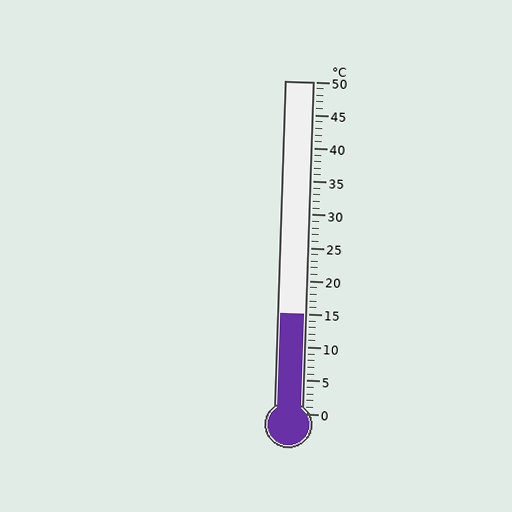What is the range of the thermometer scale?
The thermometer scale ranges from 0°C to 50°C.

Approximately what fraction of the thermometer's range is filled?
The thermometer is filled to approximately 30% of its range.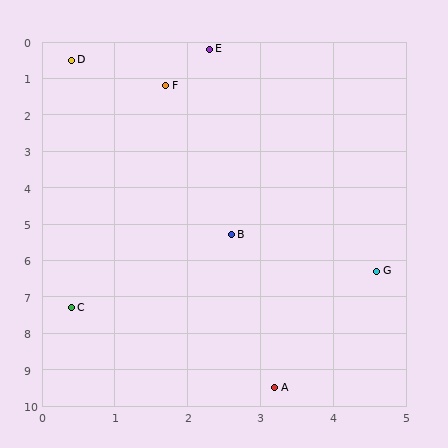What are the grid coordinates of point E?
Point E is at approximately (2.3, 0.2).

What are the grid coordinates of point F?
Point F is at approximately (1.7, 1.2).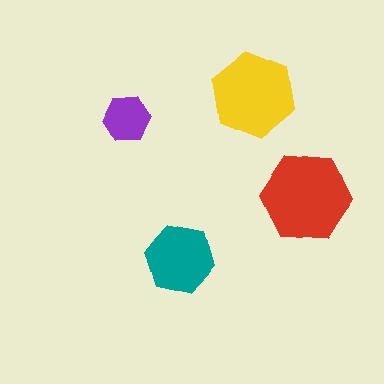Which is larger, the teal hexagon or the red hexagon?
The red one.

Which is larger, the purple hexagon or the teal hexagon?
The teal one.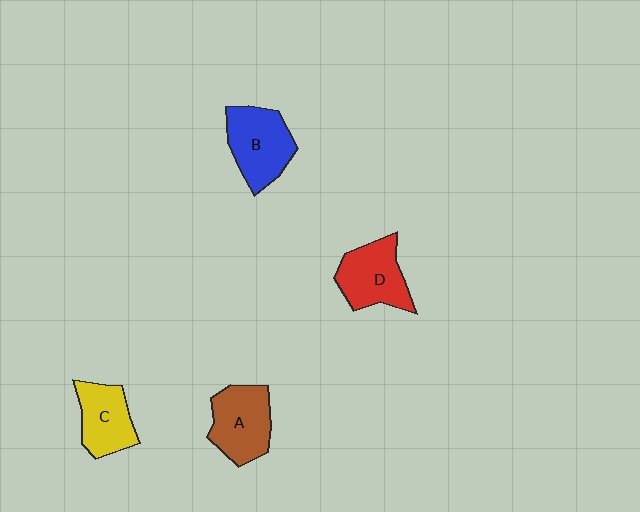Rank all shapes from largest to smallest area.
From largest to smallest: B (blue), A (brown), D (red), C (yellow).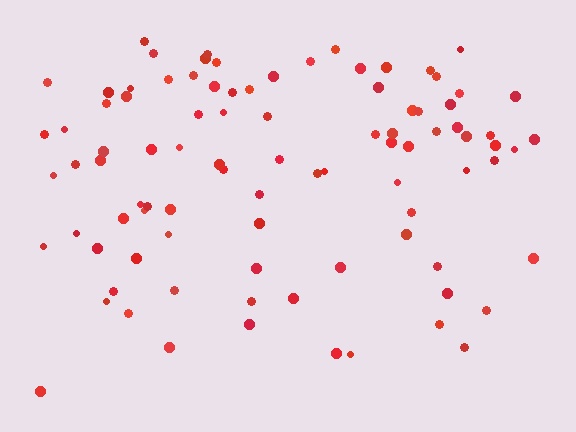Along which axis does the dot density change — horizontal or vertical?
Vertical.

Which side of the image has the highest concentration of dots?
The top.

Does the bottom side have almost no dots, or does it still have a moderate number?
Still a moderate number, just noticeably fewer than the top.